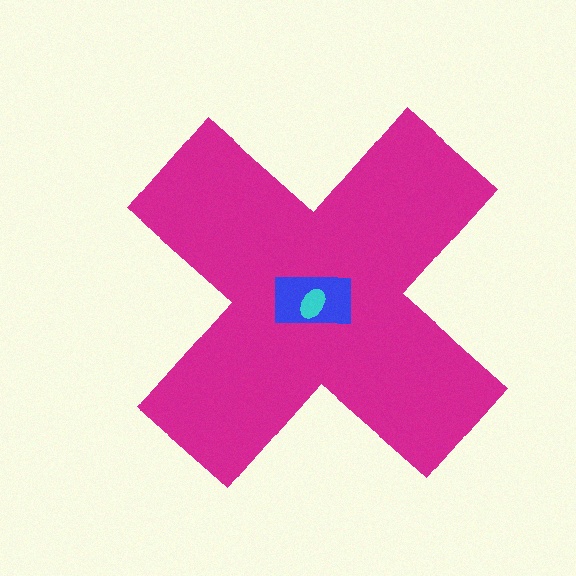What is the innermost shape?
The cyan ellipse.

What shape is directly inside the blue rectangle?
The cyan ellipse.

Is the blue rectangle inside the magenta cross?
Yes.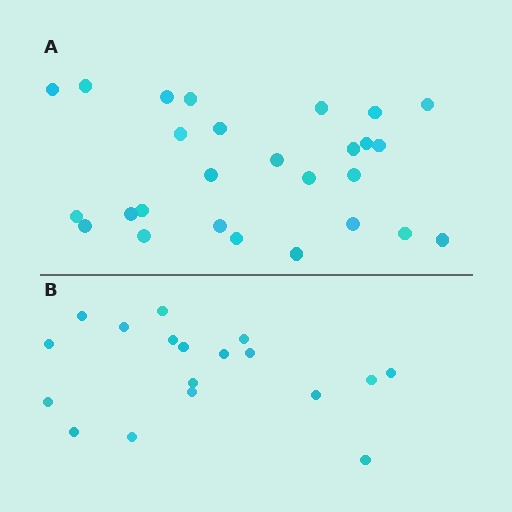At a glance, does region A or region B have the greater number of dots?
Region A (the top region) has more dots.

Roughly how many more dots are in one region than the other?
Region A has roughly 8 or so more dots than region B.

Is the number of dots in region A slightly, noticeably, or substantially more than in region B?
Region A has substantially more. The ratio is roughly 1.5 to 1.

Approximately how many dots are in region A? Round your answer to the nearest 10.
About 30 dots. (The exact count is 27, which rounds to 30.)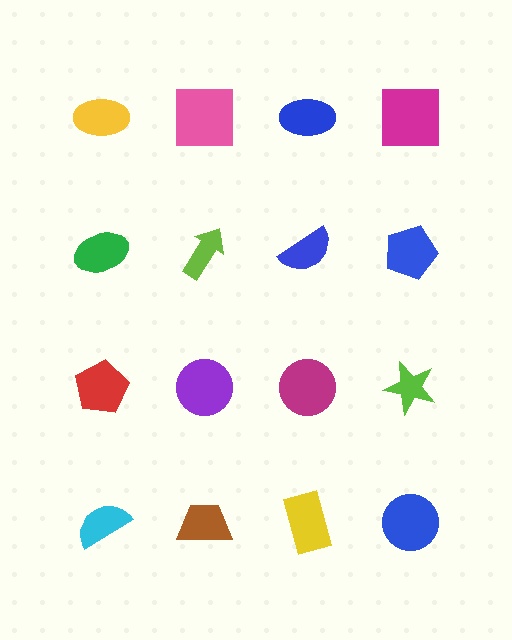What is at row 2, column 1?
A green ellipse.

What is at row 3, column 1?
A red pentagon.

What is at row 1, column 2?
A pink square.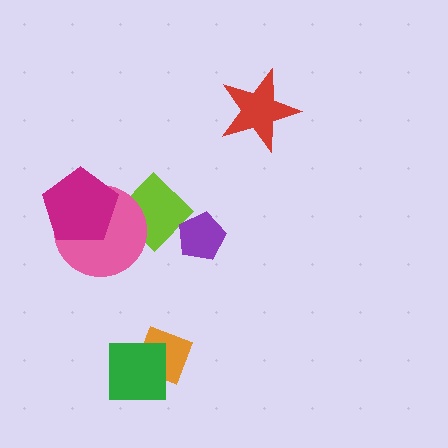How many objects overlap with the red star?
0 objects overlap with the red star.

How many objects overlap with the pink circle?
2 objects overlap with the pink circle.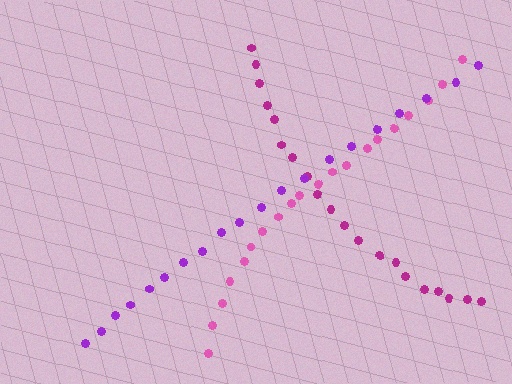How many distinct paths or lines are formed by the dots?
There are 3 distinct paths.